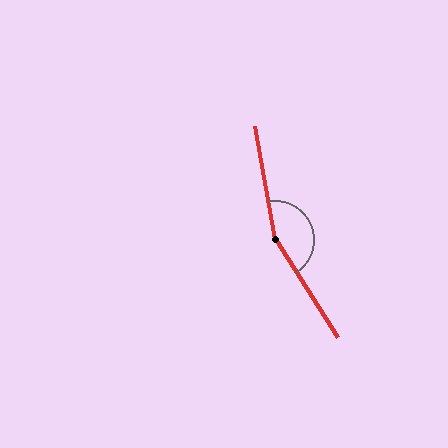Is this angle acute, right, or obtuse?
It is obtuse.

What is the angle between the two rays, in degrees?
Approximately 157 degrees.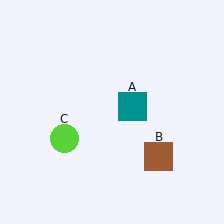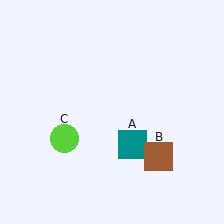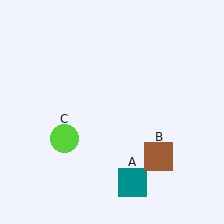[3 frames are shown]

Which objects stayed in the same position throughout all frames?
Brown square (object B) and lime circle (object C) remained stationary.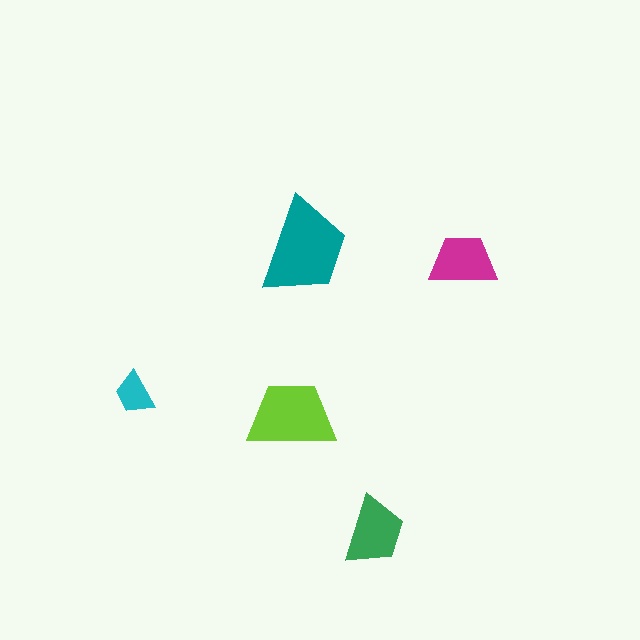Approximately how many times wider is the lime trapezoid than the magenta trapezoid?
About 1.5 times wider.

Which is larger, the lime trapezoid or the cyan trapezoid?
The lime one.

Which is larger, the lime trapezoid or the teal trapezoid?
The teal one.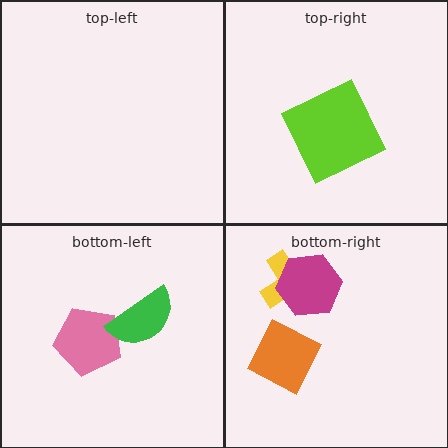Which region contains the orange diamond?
The bottom-right region.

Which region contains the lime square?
The top-right region.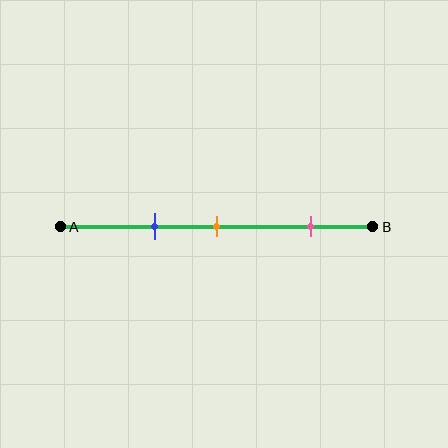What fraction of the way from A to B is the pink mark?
The pink mark is approximately 80% (0.8) of the way from A to B.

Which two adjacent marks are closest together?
The blue and orange marks are the closest adjacent pair.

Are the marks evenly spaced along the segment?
No, the marks are not evenly spaced.